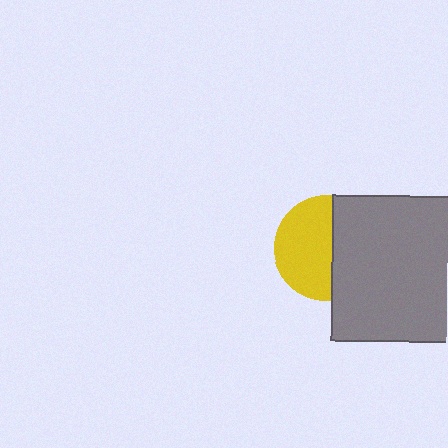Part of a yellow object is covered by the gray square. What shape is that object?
It is a circle.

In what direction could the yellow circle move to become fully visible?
The yellow circle could move left. That would shift it out from behind the gray square entirely.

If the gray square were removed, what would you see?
You would see the complete yellow circle.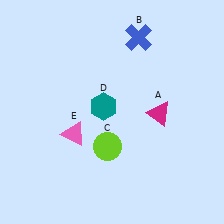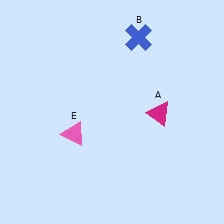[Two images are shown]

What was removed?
The teal hexagon (D), the lime circle (C) were removed in Image 2.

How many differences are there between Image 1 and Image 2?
There are 2 differences between the two images.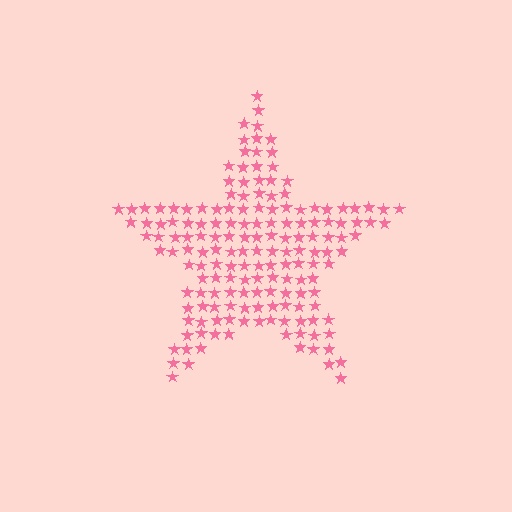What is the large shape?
The large shape is a star.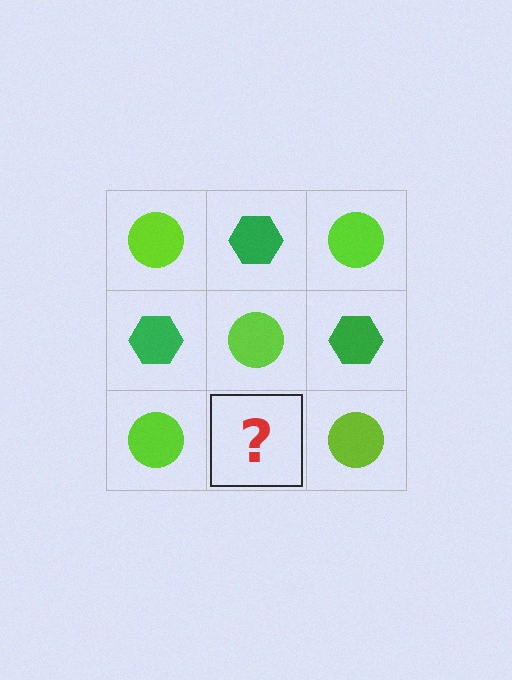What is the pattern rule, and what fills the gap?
The rule is that it alternates lime circle and green hexagon in a checkerboard pattern. The gap should be filled with a green hexagon.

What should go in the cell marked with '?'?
The missing cell should contain a green hexagon.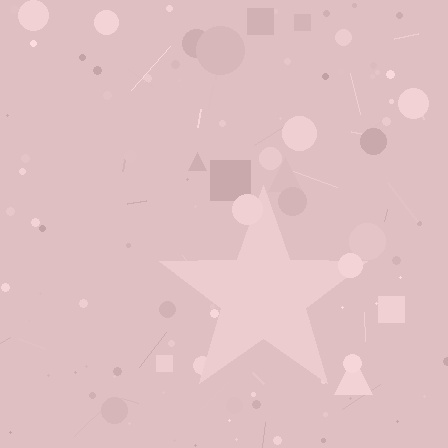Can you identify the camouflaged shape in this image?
The camouflaged shape is a star.